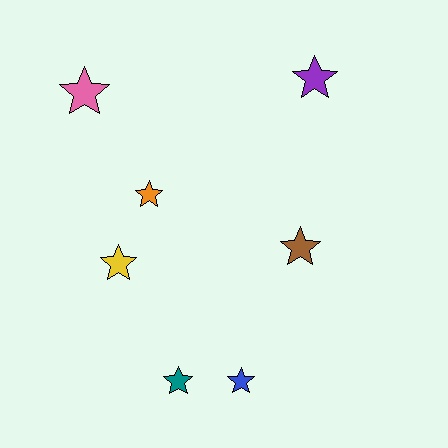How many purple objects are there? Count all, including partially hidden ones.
There is 1 purple object.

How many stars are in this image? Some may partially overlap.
There are 7 stars.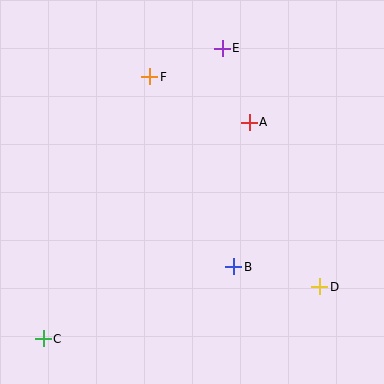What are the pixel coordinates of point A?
Point A is at (249, 122).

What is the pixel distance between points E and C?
The distance between E and C is 341 pixels.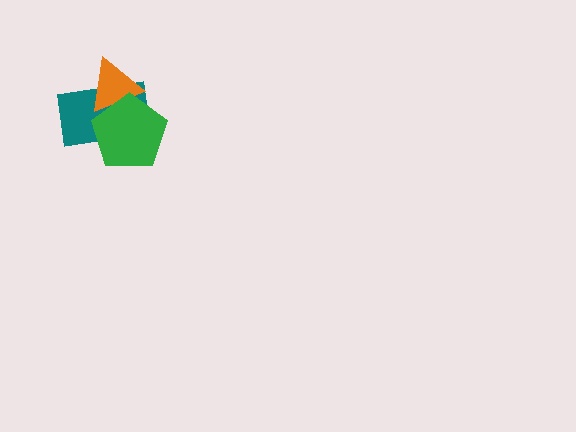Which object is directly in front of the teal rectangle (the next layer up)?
The orange triangle is directly in front of the teal rectangle.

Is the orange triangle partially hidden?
Yes, it is partially covered by another shape.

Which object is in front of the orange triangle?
The green pentagon is in front of the orange triangle.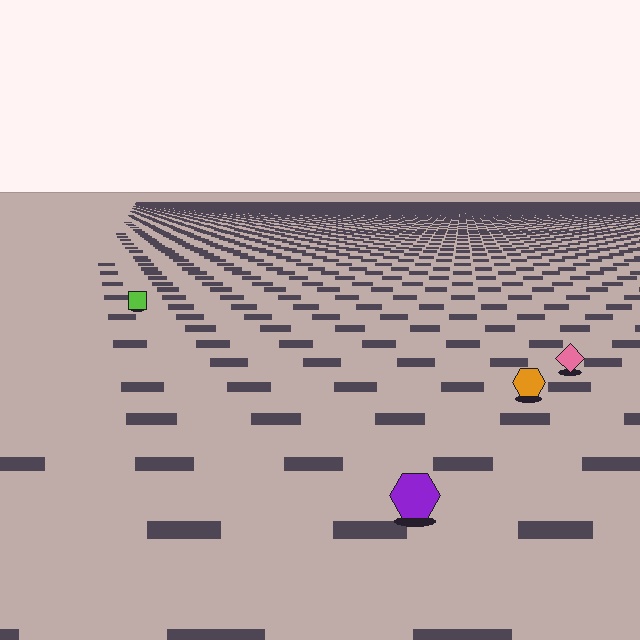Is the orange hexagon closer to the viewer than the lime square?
Yes. The orange hexagon is closer — you can tell from the texture gradient: the ground texture is coarser near it.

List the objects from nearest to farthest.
From nearest to farthest: the purple hexagon, the orange hexagon, the pink diamond, the lime square.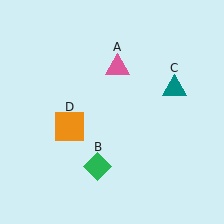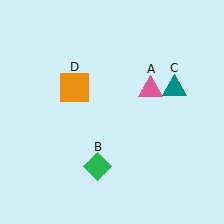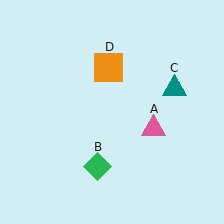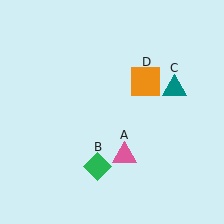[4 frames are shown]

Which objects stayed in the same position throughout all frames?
Green diamond (object B) and teal triangle (object C) remained stationary.